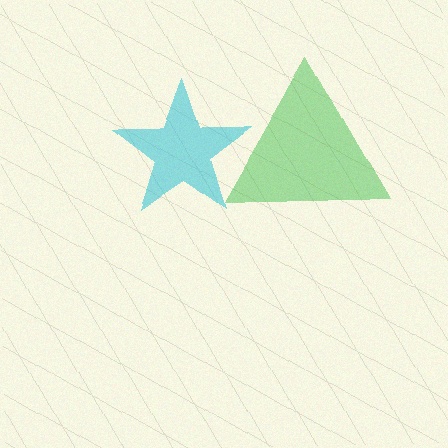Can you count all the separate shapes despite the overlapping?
Yes, there are 2 separate shapes.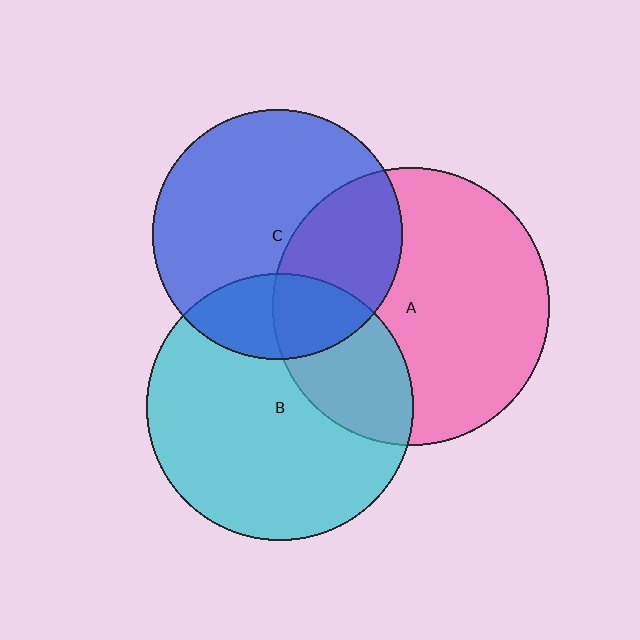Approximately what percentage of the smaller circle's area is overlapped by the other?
Approximately 35%.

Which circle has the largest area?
Circle A (pink).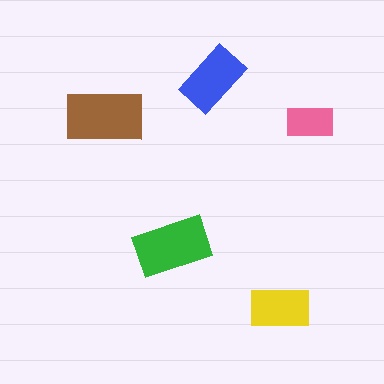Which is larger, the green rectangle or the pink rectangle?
The green one.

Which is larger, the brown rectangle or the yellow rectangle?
The brown one.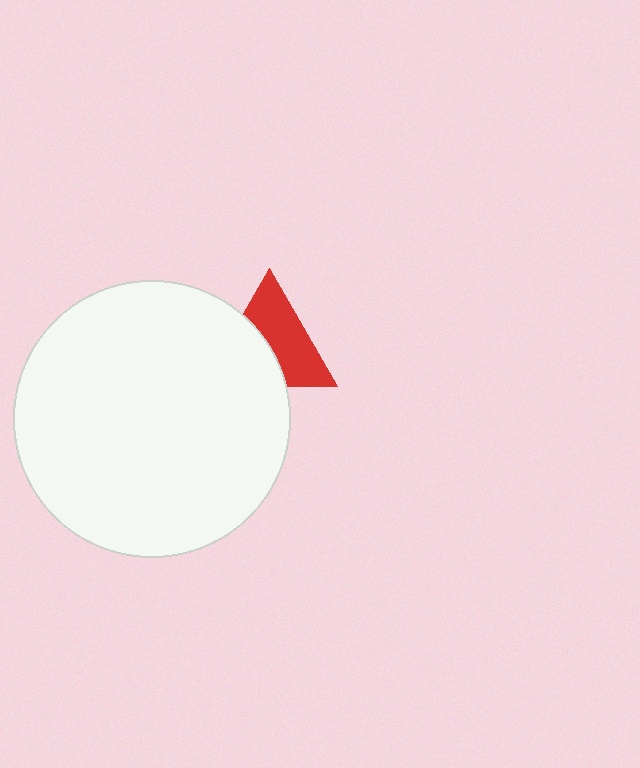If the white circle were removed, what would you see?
You would see the complete red triangle.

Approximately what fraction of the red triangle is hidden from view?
Roughly 43% of the red triangle is hidden behind the white circle.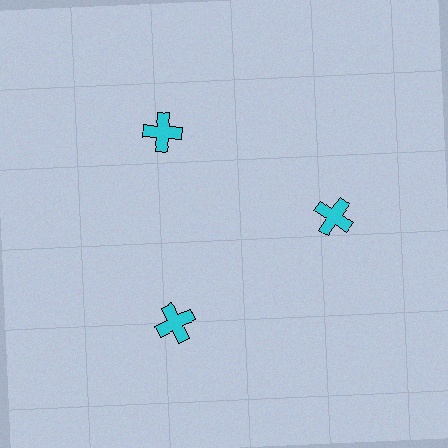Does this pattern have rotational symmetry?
Yes, this pattern has 3-fold rotational symmetry. It looks the same after rotating 120 degrees around the center.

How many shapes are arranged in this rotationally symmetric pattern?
There are 3 shapes, arranged in 3 groups of 1.